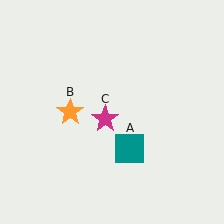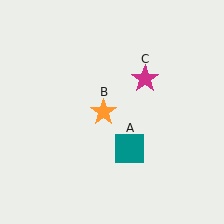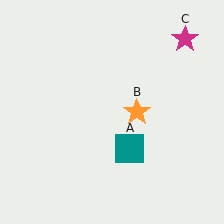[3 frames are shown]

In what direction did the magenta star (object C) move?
The magenta star (object C) moved up and to the right.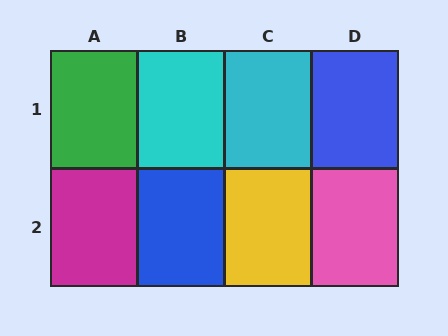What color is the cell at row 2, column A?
Magenta.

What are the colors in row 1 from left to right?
Green, cyan, cyan, blue.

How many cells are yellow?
1 cell is yellow.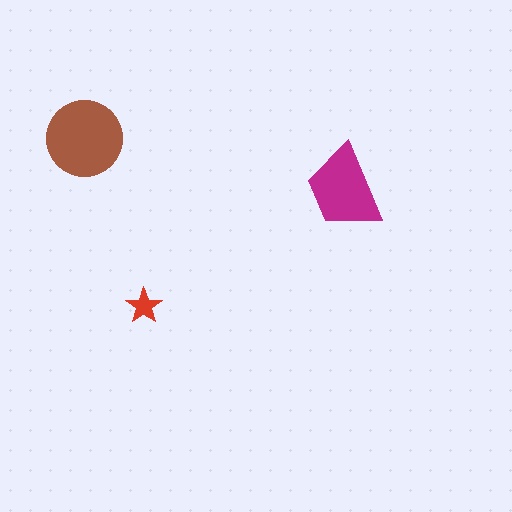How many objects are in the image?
There are 3 objects in the image.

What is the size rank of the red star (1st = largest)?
3rd.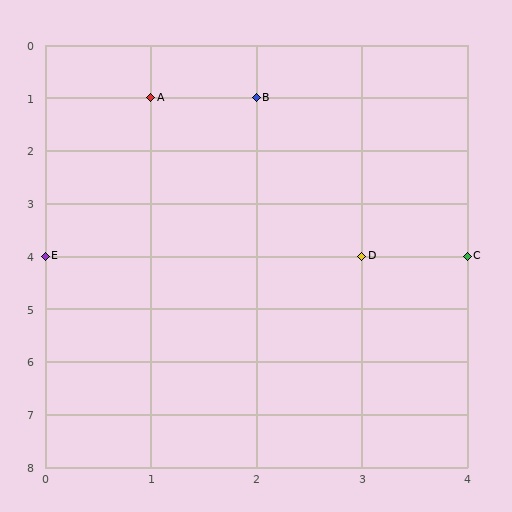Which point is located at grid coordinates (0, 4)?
Point E is at (0, 4).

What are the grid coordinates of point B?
Point B is at grid coordinates (2, 1).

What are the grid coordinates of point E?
Point E is at grid coordinates (0, 4).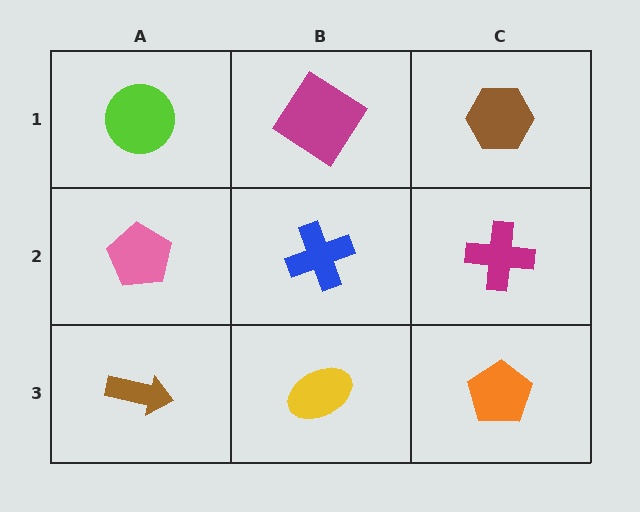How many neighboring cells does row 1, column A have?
2.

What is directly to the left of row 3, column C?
A yellow ellipse.